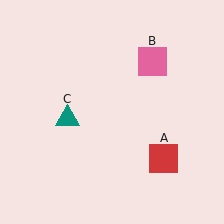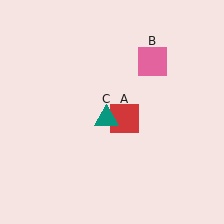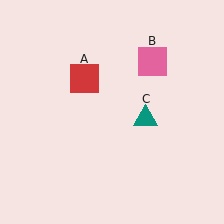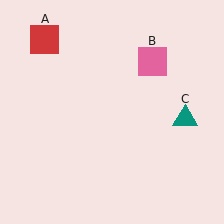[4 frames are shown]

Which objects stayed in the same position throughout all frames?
Pink square (object B) remained stationary.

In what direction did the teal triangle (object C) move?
The teal triangle (object C) moved right.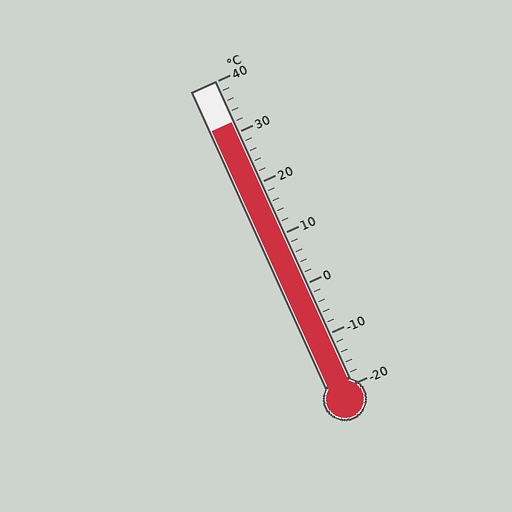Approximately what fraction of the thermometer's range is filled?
The thermometer is filled to approximately 85% of its range.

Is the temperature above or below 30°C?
The temperature is above 30°C.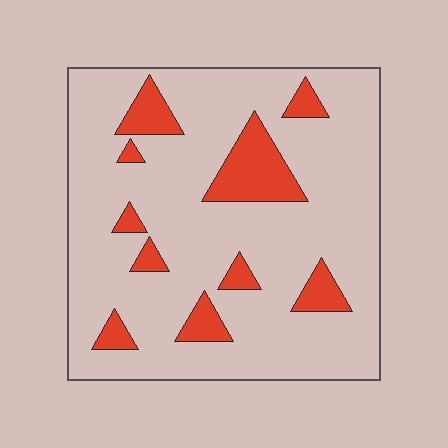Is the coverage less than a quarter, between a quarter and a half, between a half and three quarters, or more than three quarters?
Less than a quarter.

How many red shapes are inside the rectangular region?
10.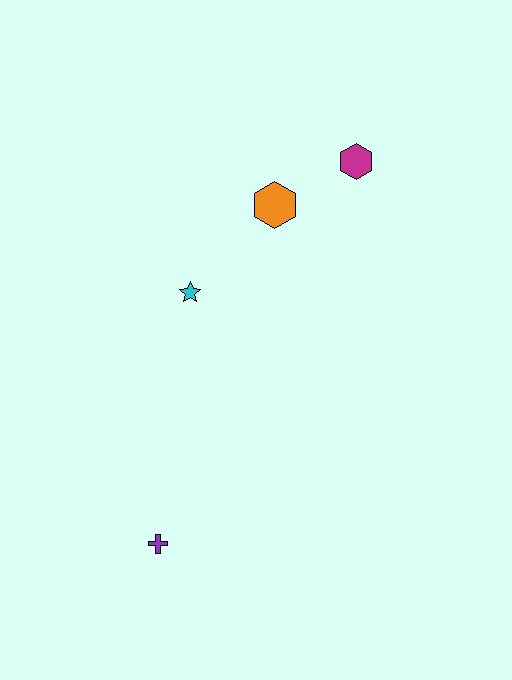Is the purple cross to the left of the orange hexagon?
Yes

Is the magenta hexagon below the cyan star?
No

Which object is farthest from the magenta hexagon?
The purple cross is farthest from the magenta hexagon.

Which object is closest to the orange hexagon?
The magenta hexagon is closest to the orange hexagon.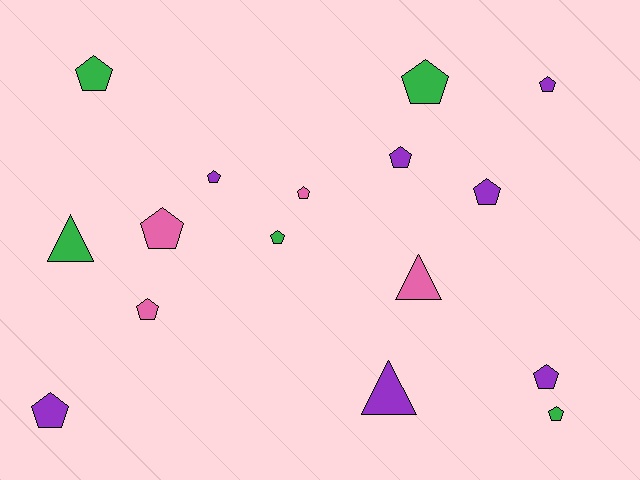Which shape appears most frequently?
Pentagon, with 13 objects.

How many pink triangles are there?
There is 1 pink triangle.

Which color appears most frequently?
Purple, with 7 objects.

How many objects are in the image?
There are 16 objects.